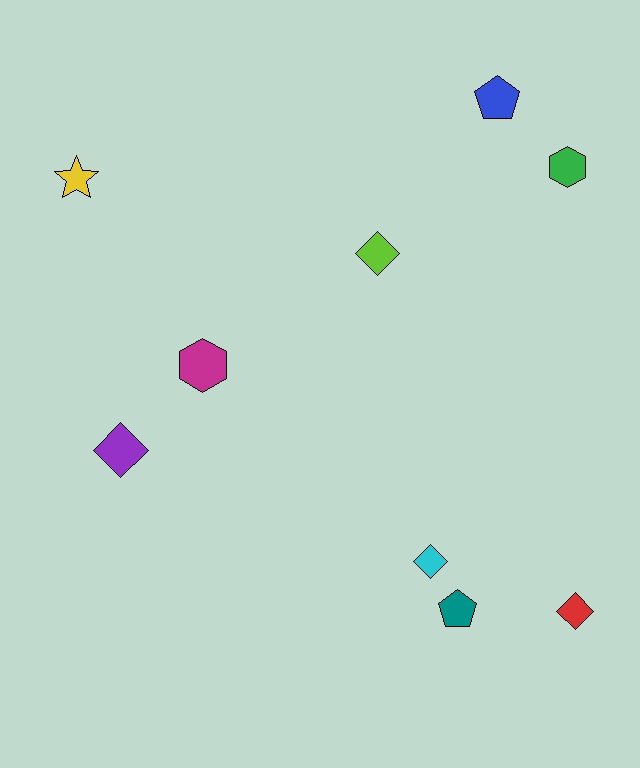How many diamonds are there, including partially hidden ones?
There are 4 diamonds.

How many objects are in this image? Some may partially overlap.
There are 9 objects.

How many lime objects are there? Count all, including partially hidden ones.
There is 1 lime object.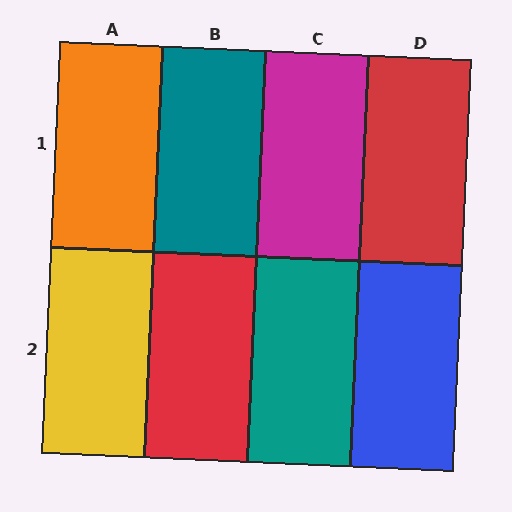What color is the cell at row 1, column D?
Red.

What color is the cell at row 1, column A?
Orange.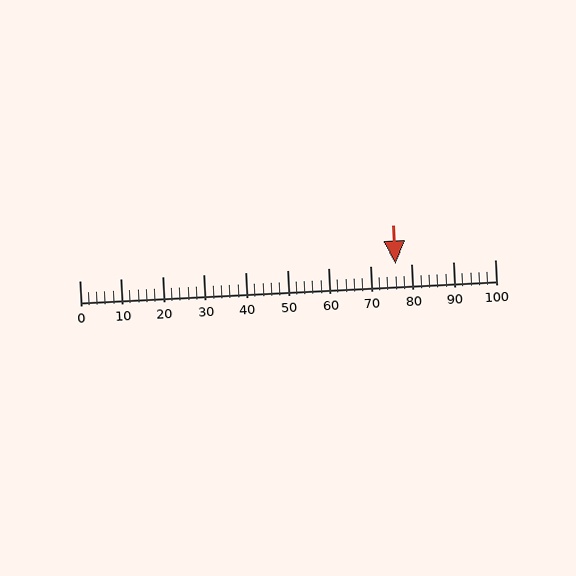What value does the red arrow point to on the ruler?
The red arrow points to approximately 76.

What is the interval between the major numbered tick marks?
The major tick marks are spaced 10 units apart.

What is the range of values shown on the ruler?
The ruler shows values from 0 to 100.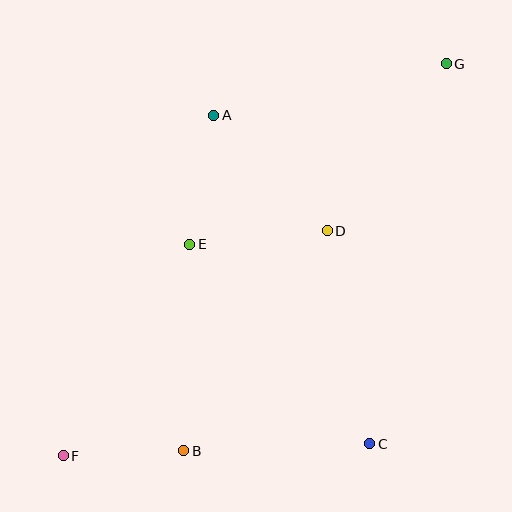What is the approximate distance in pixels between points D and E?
The distance between D and E is approximately 138 pixels.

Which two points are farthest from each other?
Points F and G are farthest from each other.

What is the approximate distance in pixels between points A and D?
The distance between A and D is approximately 162 pixels.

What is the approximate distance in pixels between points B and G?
The distance between B and G is approximately 468 pixels.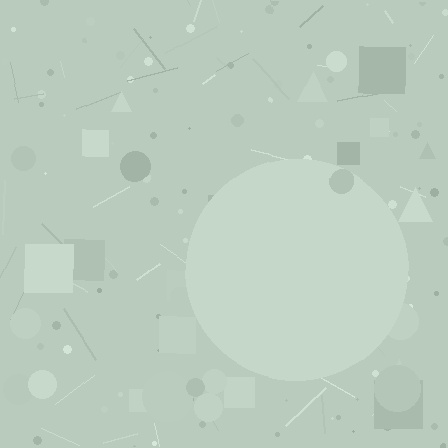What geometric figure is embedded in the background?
A circle is embedded in the background.